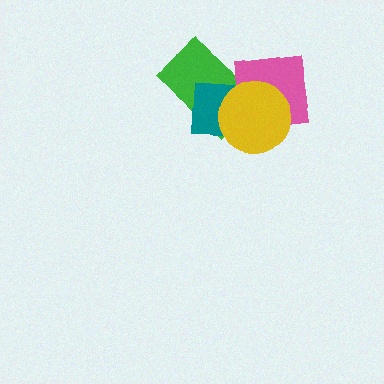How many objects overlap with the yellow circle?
3 objects overlap with the yellow circle.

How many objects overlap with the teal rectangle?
3 objects overlap with the teal rectangle.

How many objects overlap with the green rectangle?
3 objects overlap with the green rectangle.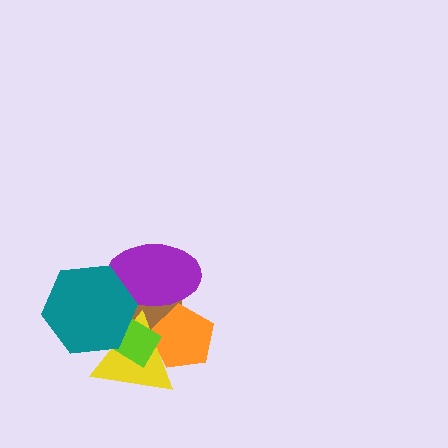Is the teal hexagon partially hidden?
No, no other shape covers it.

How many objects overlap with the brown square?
5 objects overlap with the brown square.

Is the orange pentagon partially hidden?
Yes, it is partially covered by another shape.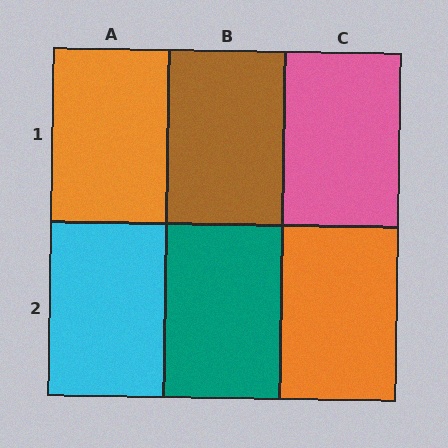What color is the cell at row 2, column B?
Teal.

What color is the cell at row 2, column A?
Cyan.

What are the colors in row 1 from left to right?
Orange, brown, pink.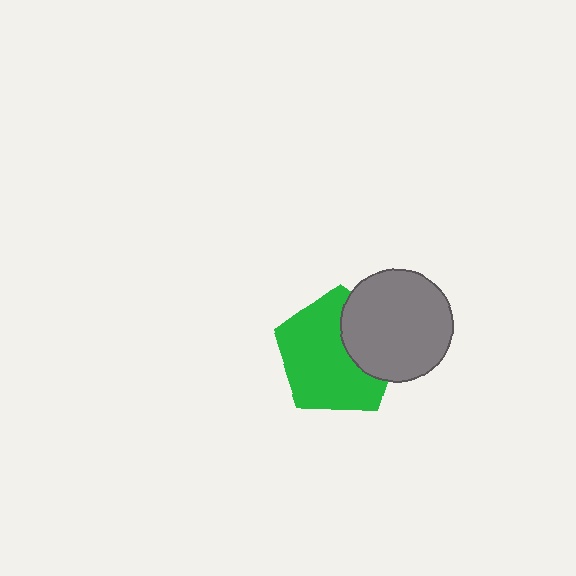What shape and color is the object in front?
The object in front is a gray circle.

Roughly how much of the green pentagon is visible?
Most of it is visible (roughly 69%).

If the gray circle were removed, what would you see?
You would see the complete green pentagon.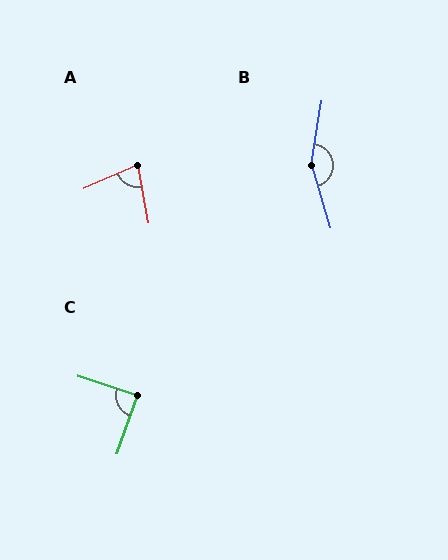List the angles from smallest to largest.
A (77°), C (89°), B (154°).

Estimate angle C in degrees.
Approximately 89 degrees.